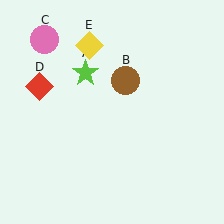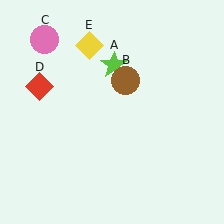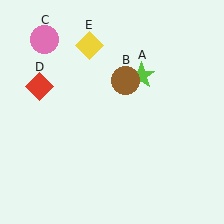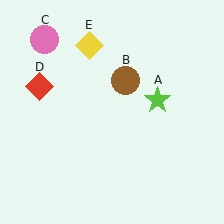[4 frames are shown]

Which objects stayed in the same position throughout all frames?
Brown circle (object B) and pink circle (object C) and red diamond (object D) and yellow diamond (object E) remained stationary.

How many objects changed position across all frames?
1 object changed position: lime star (object A).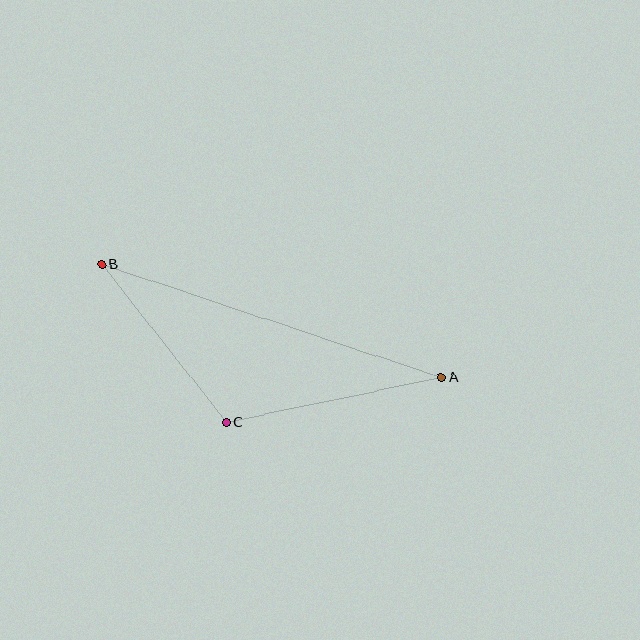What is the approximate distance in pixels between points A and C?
The distance between A and C is approximately 219 pixels.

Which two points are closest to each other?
Points B and C are closest to each other.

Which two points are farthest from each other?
Points A and B are farthest from each other.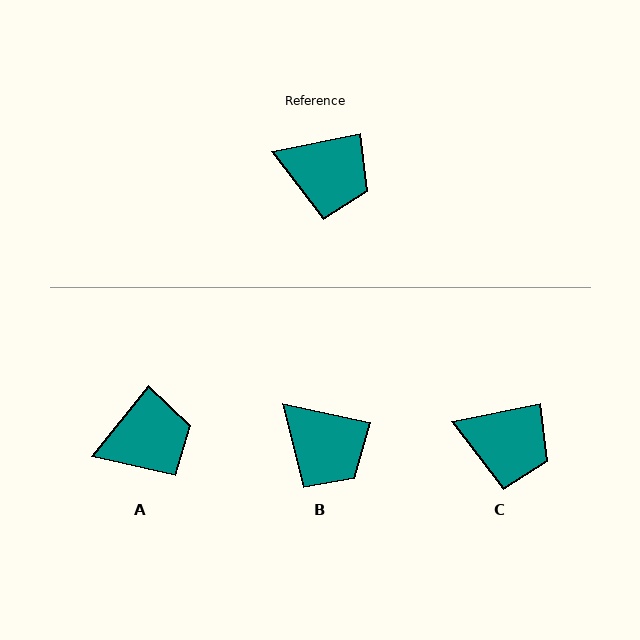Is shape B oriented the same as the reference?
No, it is off by about 24 degrees.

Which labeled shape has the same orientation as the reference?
C.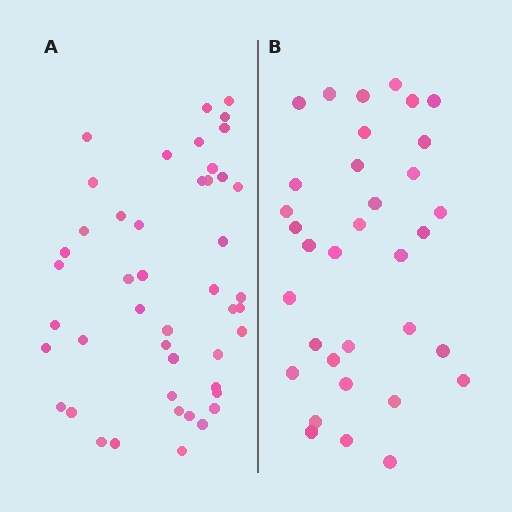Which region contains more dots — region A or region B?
Region A (the left region) has more dots.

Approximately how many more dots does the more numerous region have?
Region A has roughly 12 or so more dots than region B.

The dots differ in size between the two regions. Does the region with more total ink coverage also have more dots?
No. Region B has more total ink coverage because its dots are larger, but region A actually contains more individual dots. Total area can be misleading — the number of items is what matters here.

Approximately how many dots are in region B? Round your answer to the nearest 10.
About 30 dots. (The exact count is 34, which rounds to 30.)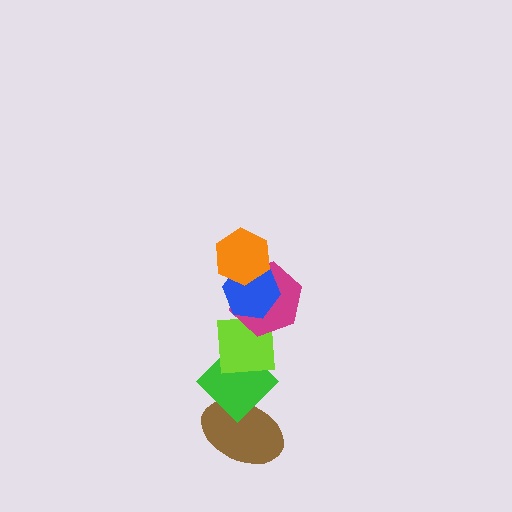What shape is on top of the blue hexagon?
The orange hexagon is on top of the blue hexagon.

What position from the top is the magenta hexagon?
The magenta hexagon is 3rd from the top.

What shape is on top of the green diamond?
The lime square is on top of the green diamond.